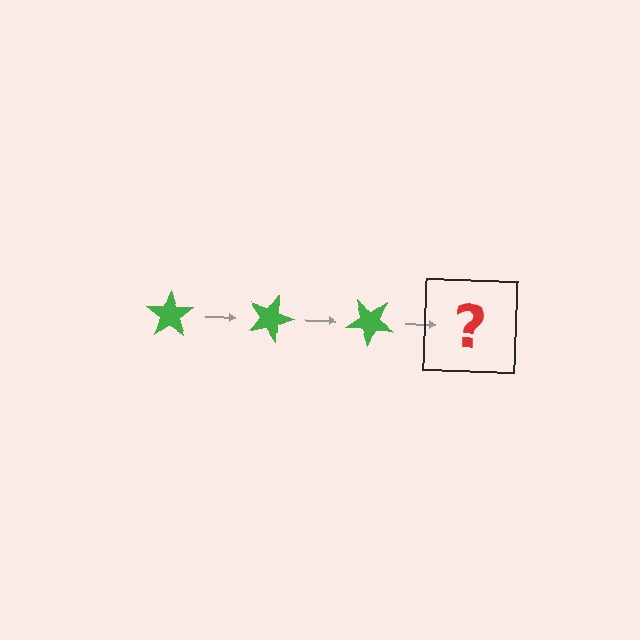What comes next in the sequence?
The next element should be a green star rotated 60 degrees.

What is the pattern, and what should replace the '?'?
The pattern is that the star rotates 20 degrees each step. The '?' should be a green star rotated 60 degrees.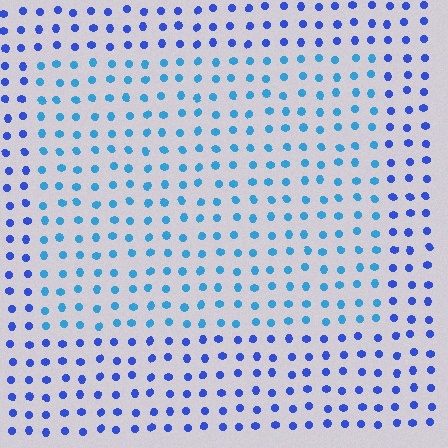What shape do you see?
I see a rectangle.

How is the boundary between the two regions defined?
The boundary is defined purely by a slight shift in hue (about 30 degrees). Spacing, size, and orientation are identical on both sides.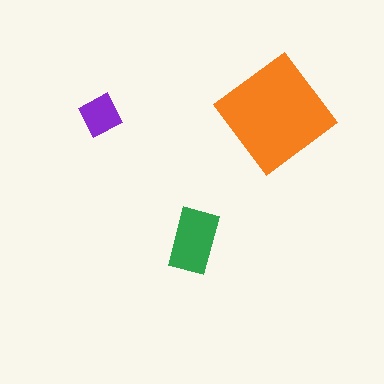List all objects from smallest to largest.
The purple diamond, the green rectangle, the orange diamond.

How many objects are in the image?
There are 3 objects in the image.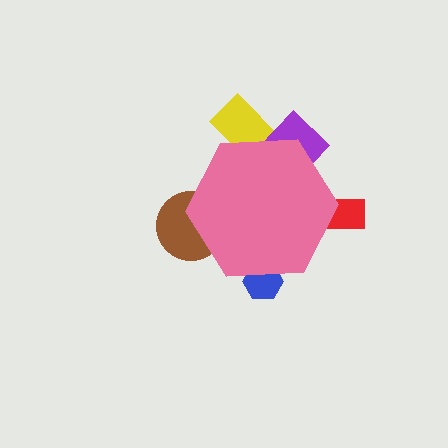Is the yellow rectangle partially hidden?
Yes, the yellow rectangle is partially hidden behind the pink hexagon.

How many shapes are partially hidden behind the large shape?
5 shapes are partially hidden.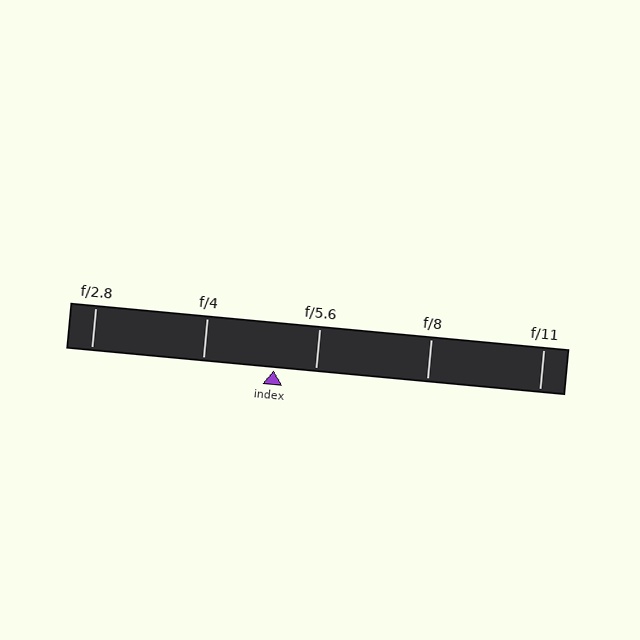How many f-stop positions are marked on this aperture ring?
There are 5 f-stop positions marked.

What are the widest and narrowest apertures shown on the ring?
The widest aperture shown is f/2.8 and the narrowest is f/11.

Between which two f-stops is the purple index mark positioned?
The index mark is between f/4 and f/5.6.